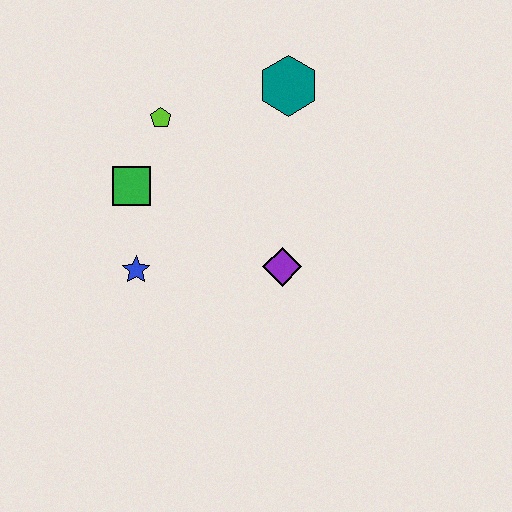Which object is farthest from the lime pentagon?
The purple diamond is farthest from the lime pentagon.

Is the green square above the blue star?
Yes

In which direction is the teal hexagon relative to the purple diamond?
The teal hexagon is above the purple diamond.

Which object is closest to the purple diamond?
The blue star is closest to the purple diamond.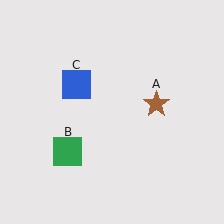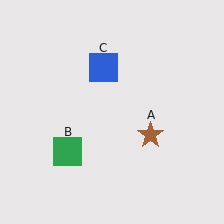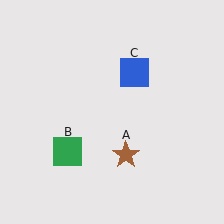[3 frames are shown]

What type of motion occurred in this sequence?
The brown star (object A), blue square (object C) rotated clockwise around the center of the scene.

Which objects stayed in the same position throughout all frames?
Green square (object B) remained stationary.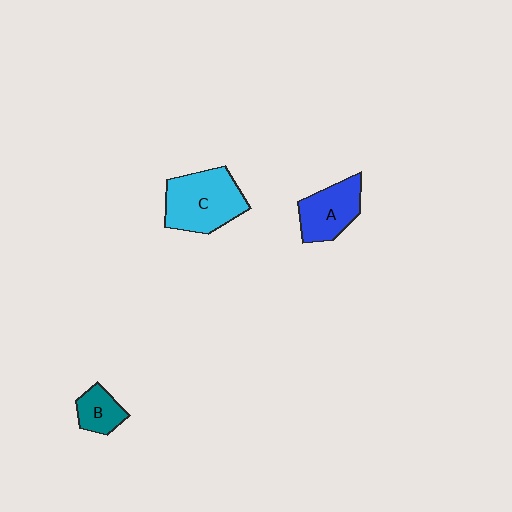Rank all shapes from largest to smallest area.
From largest to smallest: C (cyan), A (blue), B (teal).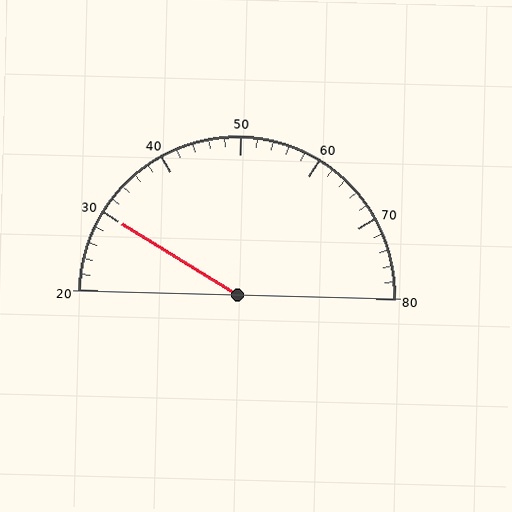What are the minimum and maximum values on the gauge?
The gauge ranges from 20 to 80.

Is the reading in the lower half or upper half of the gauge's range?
The reading is in the lower half of the range (20 to 80).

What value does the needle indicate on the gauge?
The needle indicates approximately 30.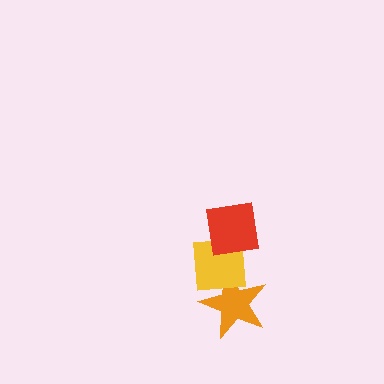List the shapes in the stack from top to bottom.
From top to bottom: the red square, the yellow square, the orange star.